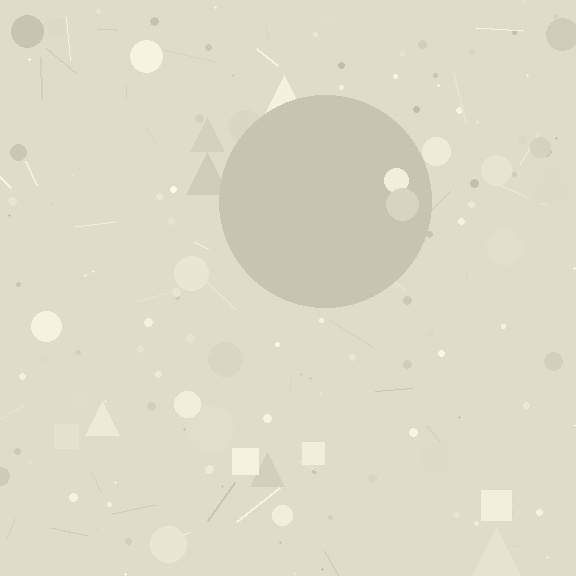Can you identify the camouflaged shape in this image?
The camouflaged shape is a circle.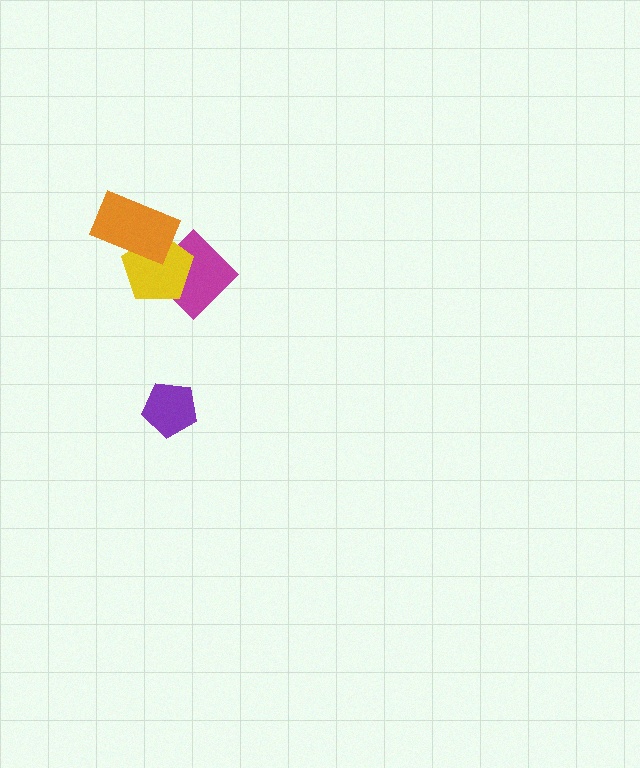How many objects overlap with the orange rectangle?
2 objects overlap with the orange rectangle.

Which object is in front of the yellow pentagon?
The orange rectangle is in front of the yellow pentagon.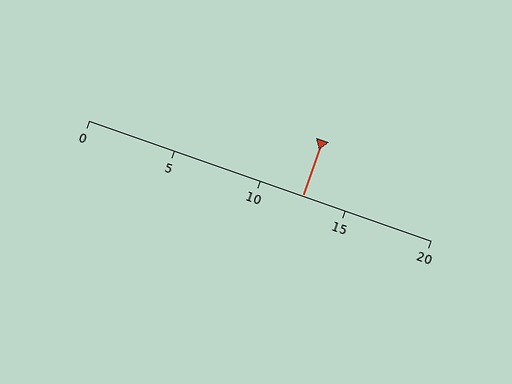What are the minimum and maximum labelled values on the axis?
The axis runs from 0 to 20.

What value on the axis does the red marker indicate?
The marker indicates approximately 12.5.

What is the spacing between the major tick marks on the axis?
The major ticks are spaced 5 apart.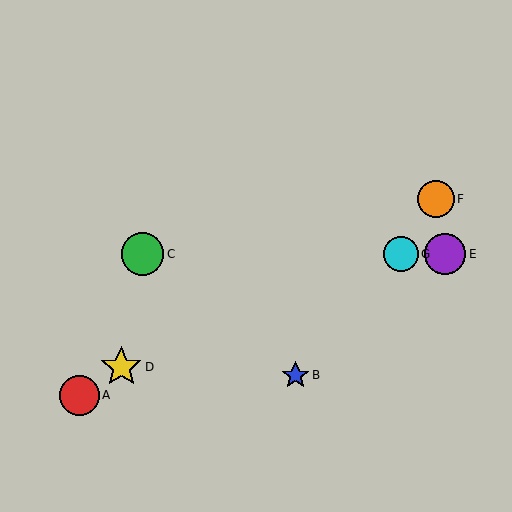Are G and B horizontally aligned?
No, G is at y≈254 and B is at y≈375.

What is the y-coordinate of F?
Object F is at y≈199.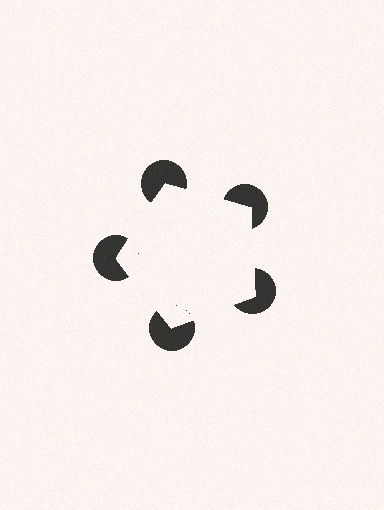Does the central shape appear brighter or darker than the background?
It typically appears slightly brighter than the background, even though no actual brightness change is drawn.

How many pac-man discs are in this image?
There are 5 — one at each vertex of the illusory pentagon.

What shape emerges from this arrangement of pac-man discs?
An illusory pentagon — its edges are inferred from the aligned wedge cuts in the pac-man discs, not physically drawn.